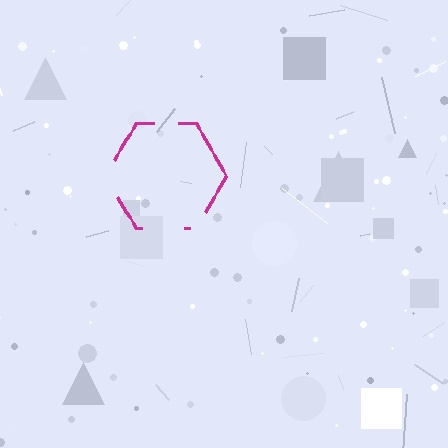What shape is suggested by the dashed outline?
The dashed outline suggests a hexagon.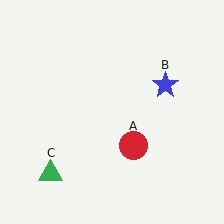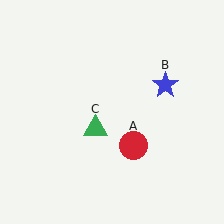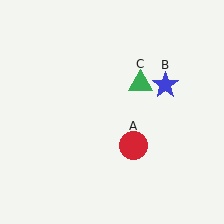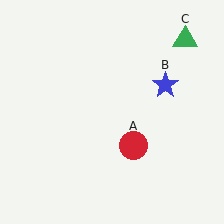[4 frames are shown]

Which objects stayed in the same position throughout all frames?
Red circle (object A) and blue star (object B) remained stationary.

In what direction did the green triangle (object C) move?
The green triangle (object C) moved up and to the right.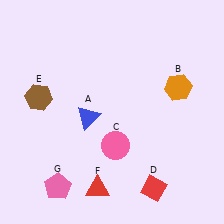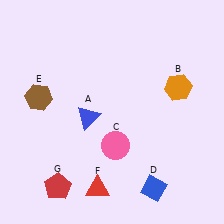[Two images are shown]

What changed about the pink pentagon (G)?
In Image 1, G is pink. In Image 2, it changed to red.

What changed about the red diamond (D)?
In Image 1, D is red. In Image 2, it changed to blue.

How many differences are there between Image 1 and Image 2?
There are 2 differences between the two images.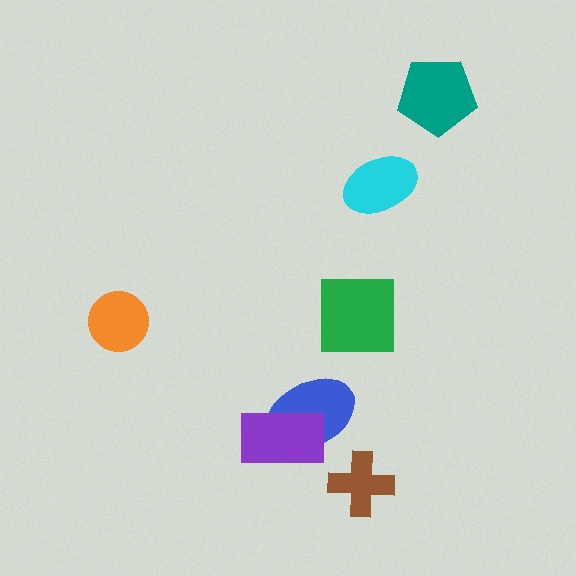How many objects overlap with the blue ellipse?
1 object overlaps with the blue ellipse.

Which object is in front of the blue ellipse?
The purple rectangle is in front of the blue ellipse.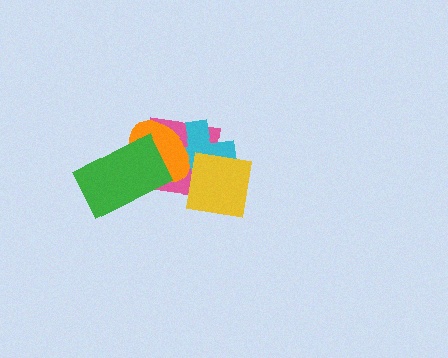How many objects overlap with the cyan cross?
3 objects overlap with the cyan cross.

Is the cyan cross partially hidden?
Yes, it is partially covered by another shape.